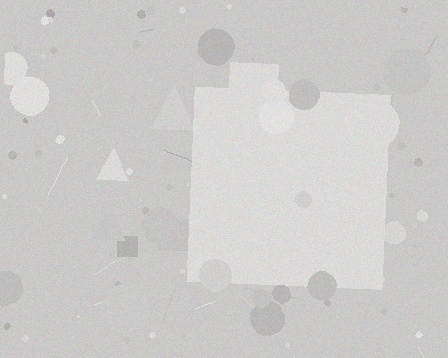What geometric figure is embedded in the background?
A square is embedded in the background.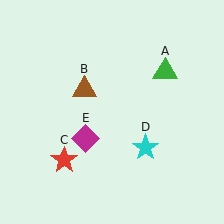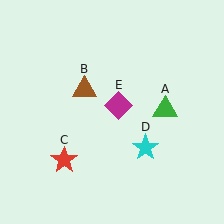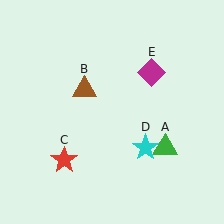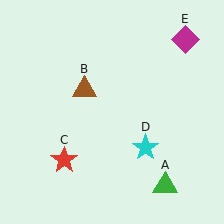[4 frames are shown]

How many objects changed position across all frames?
2 objects changed position: green triangle (object A), magenta diamond (object E).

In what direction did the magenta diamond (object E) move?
The magenta diamond (object E) moved up and to the right.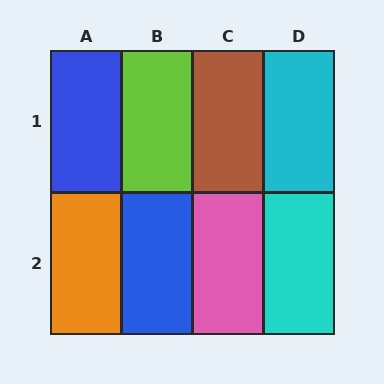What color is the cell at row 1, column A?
Blue.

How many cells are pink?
1 cell is pink.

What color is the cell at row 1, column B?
Lime.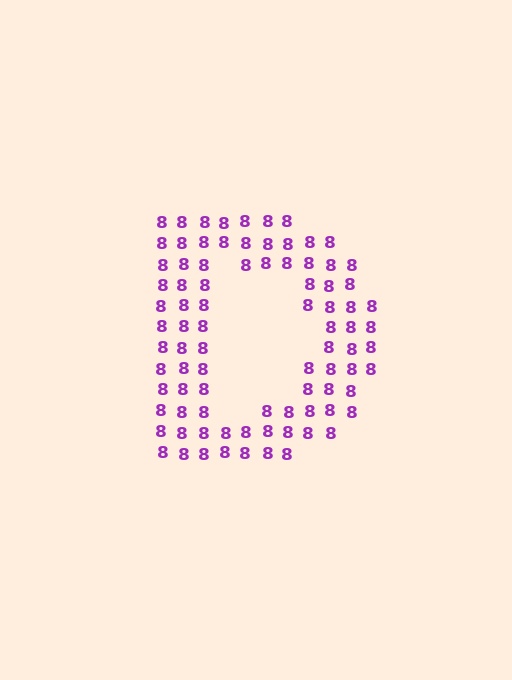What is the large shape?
The large shape is the letter D.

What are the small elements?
The small elements are digit 8's.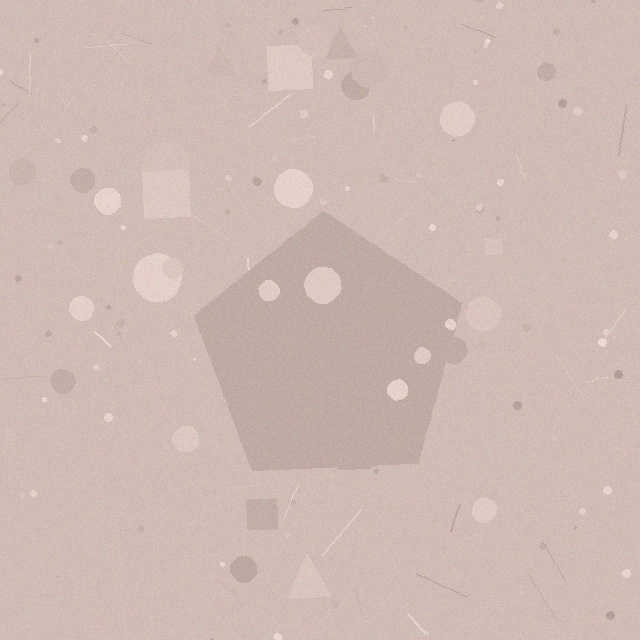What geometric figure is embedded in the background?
A pentagon is embedded in the background.